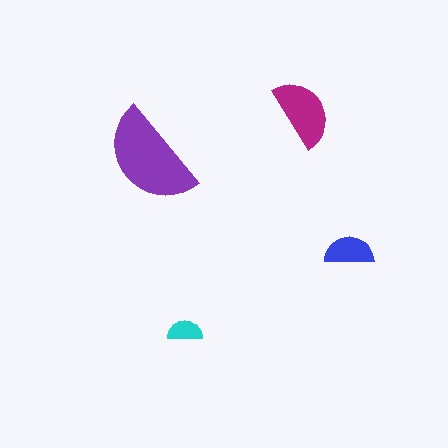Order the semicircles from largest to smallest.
the purple one, the magenta one, the blue one, the cyan one.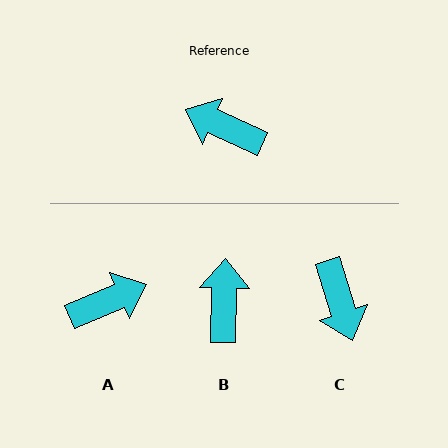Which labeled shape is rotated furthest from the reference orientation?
A, about 133 degrees away.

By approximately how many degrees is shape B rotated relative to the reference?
Approximately 68 degrees clockwise.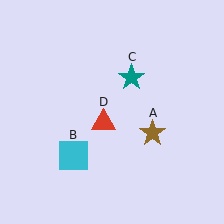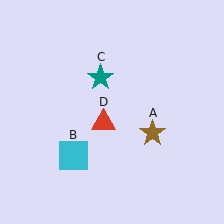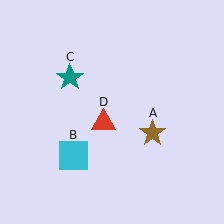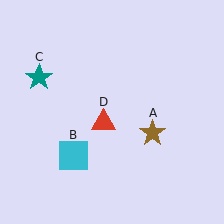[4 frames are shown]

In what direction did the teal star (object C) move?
The teal star (object C) moved left.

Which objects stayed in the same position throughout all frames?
Brown star (object A) and cyan square (object B) and red triangle (object D) remained stationary.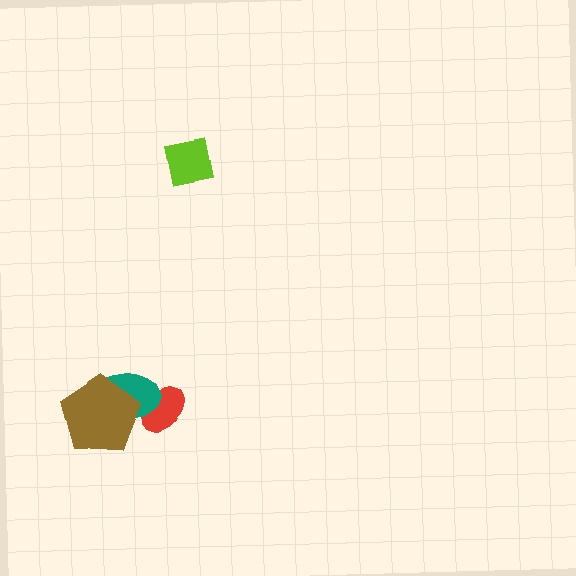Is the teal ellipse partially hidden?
Yes, it is partially covered by another shape.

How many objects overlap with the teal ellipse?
2 objects overlap with the teal ellipse.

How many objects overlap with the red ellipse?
1 object overlaps with the red ellipse.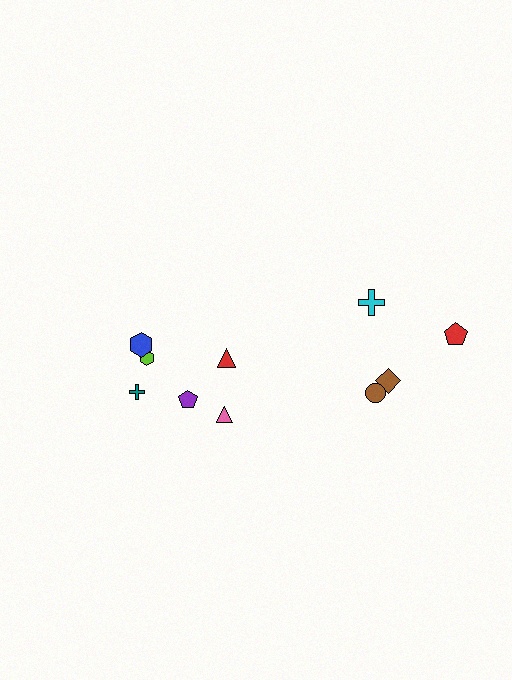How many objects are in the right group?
There are 4 objects.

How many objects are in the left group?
There are 6 objects.